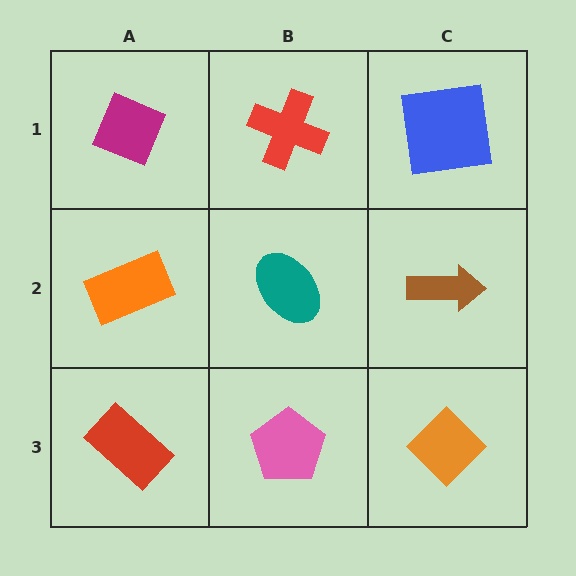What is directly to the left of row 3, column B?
A red rectangle.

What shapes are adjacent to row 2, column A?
A magenta diamond (row 1, column A), a red rectangle (row 3, column A), a teal ellipse (row 2, column B).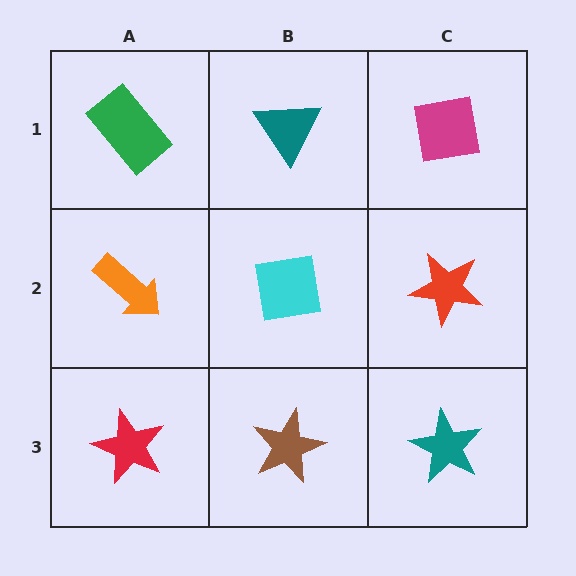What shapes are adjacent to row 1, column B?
A cyan square (row 2, column B), a green rectangle (row 1, column A), a magenta square (row 1, column C).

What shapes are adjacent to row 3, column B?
A cyan square (row 2, column B), a red star (row 3, column A), a teal star (row 3, column C).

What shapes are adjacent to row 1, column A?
An orange arrow (row 2, column A), a teal triangle (row 1, column B).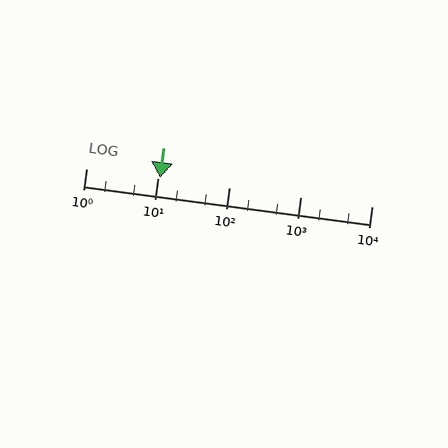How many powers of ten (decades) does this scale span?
The scale spans 4 decades, from 1 to 10000.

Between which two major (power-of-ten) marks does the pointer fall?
The pointer is between 10 and 100.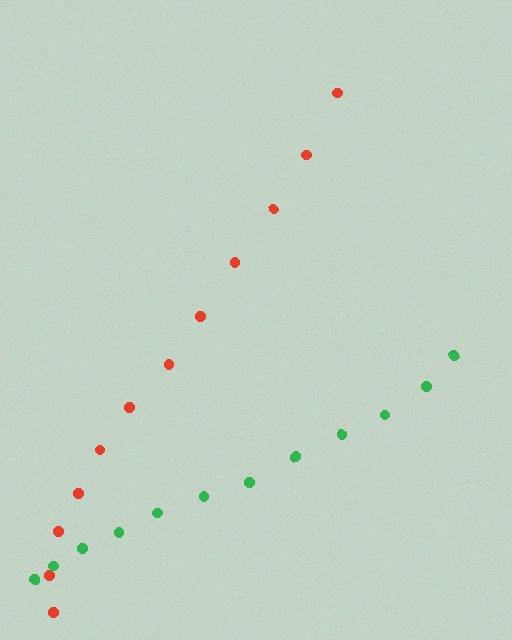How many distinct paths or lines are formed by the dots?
There are 2 distinct paths.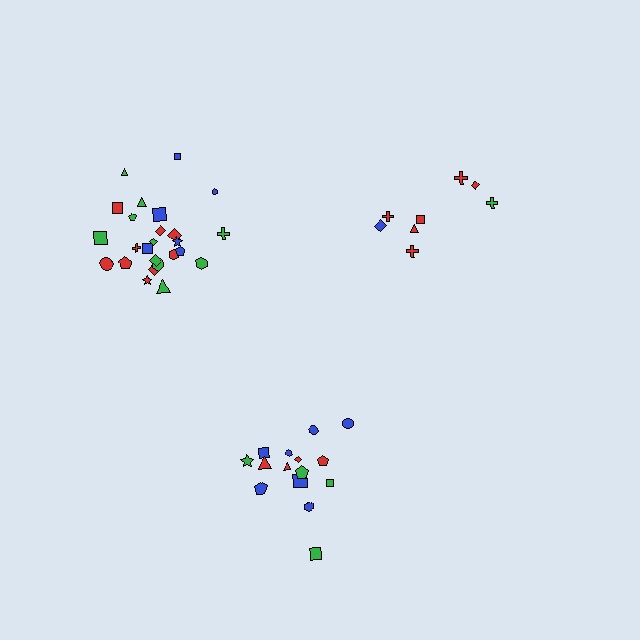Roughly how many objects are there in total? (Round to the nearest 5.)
Roughly 50 objects in total.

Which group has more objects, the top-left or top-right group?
The top-left group.